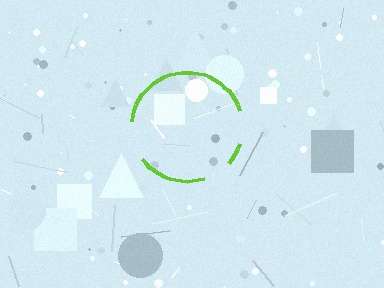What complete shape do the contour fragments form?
The contour fragments form a circle.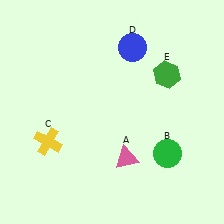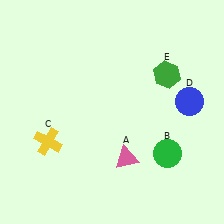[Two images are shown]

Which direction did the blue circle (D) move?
The blue circle (D) moved right.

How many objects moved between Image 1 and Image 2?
1 object moved between the two images.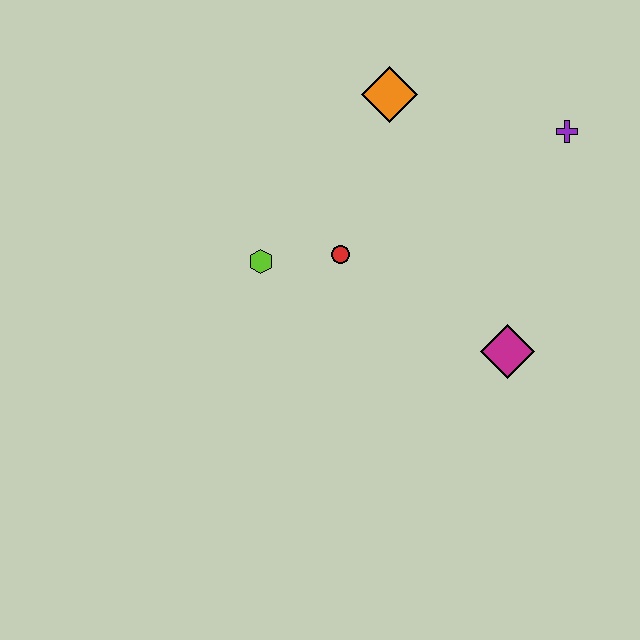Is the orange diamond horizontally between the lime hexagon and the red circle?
No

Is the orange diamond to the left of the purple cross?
Yes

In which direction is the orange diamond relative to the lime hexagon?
The orange diamond is above the lime hexagon.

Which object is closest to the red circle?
The lime hexagon is closest to the red circle.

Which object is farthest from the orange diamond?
The magenta diamond is farthest from the orange diamond.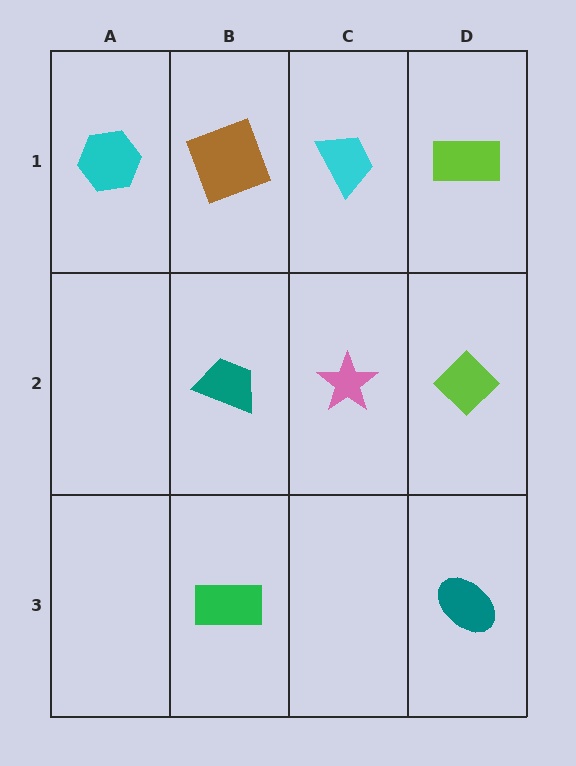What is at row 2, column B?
A teal trapezoid.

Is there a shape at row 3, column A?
No, that cell is empty.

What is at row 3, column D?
A teal ellipse.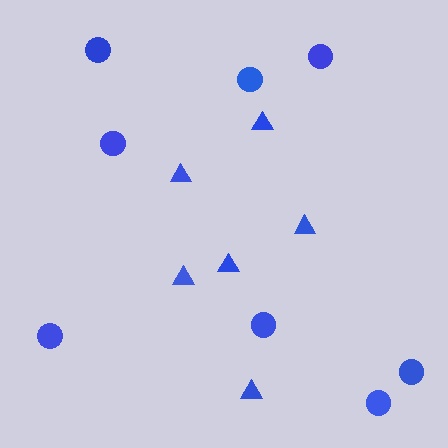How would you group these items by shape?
There are 2 groups: one group of circles (8) and one group of triangles (6).